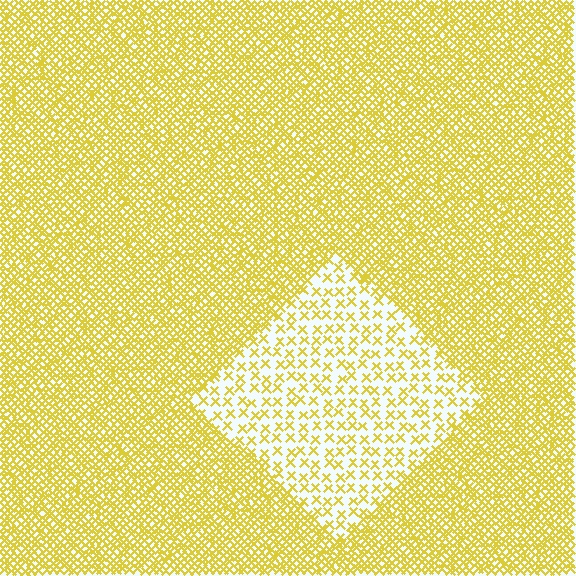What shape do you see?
I see a diamond.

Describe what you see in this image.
The image contains small yellow elements arranged at two different densities. A diamond-shaped region is visible where the elements are less densely packed than the surrounding area.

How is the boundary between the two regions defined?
The boundary is defined by a change in element density (approximately 3.0x ratio). All elements are the same color, size, and shape.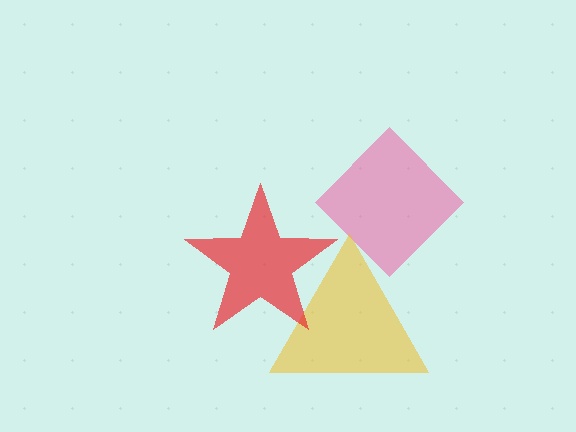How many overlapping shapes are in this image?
There are 3 overlapping shapes in the image.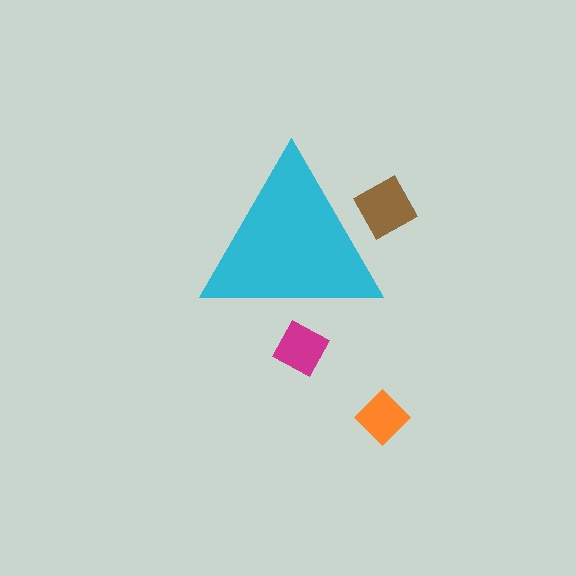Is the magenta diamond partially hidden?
Yes, the magenta diamond is partially hidden behind the cyan triangle.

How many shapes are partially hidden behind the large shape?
2 shapes are partially hidden.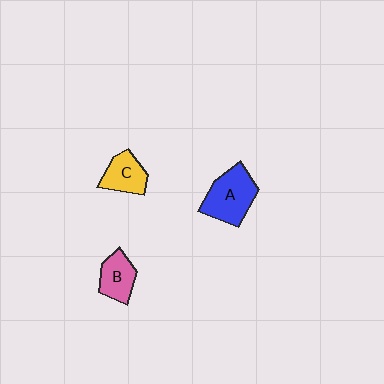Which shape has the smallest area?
Shape B (pink).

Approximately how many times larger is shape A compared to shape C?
Approximately 1.5 times.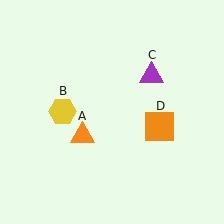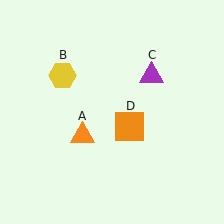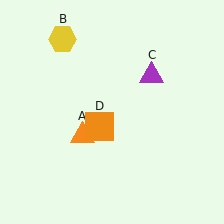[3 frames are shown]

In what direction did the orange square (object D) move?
The orange square (object D) moved left.